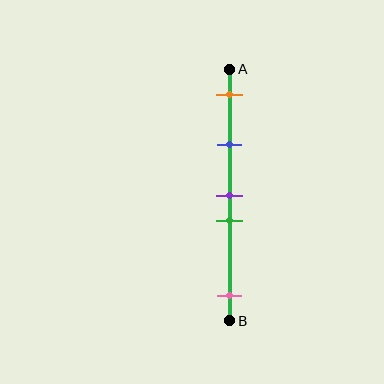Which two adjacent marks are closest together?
The purple and green marks are the closest adjacent pair.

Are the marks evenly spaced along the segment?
No, the marks are not evenly spaced.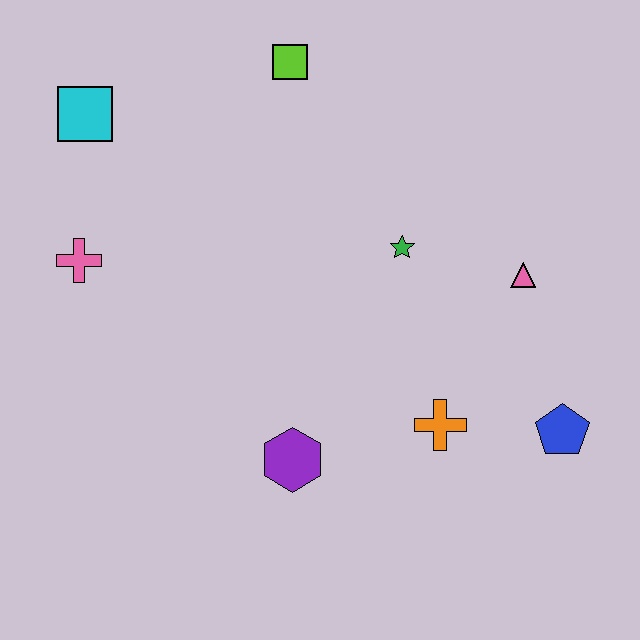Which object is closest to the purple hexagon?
The orange cross is closest to the purple hexagon.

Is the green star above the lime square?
No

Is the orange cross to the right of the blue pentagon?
No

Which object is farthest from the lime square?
The blue pentagon is farthest from the lime square.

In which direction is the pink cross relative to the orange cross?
The pink cross is to the left of the orange cross.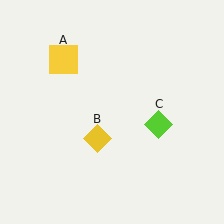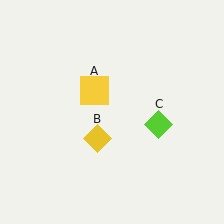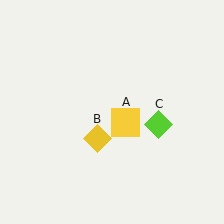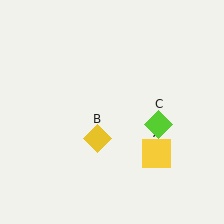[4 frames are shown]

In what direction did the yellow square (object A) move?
The yellow square (object A) moved down and to the right.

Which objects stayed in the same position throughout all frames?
Yellow diamond (object B) and lime diamond (object C) remained stationary.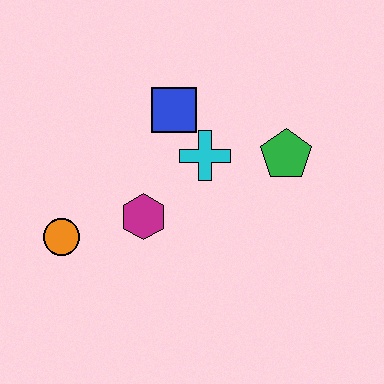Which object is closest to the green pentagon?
The cyan cross is closest to the green pentagon.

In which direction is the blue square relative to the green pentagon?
The blue square is to the left of the green pentagon.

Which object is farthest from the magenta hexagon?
The green pentagon is farthest from the magenta hexagon.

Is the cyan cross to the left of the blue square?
No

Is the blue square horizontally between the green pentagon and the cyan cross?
No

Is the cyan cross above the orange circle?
Yes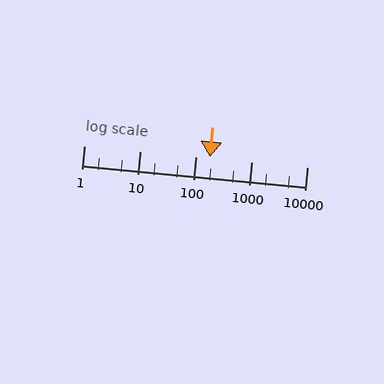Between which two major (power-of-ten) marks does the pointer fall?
The pointer is between 100 and 1000.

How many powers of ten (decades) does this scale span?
The scale spans 4 decades, from 1 to 10000.